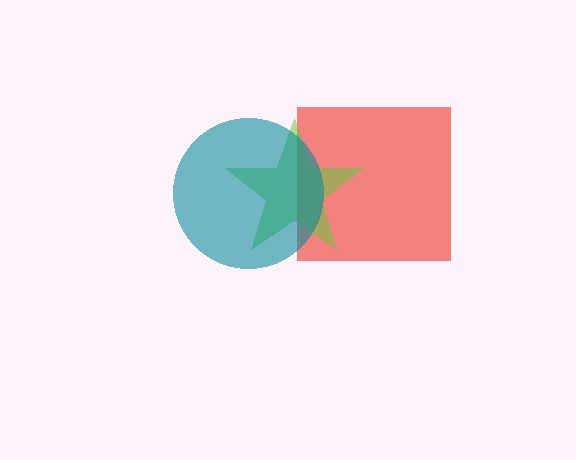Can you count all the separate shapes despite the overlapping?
Yes, there are 3 separate shapes.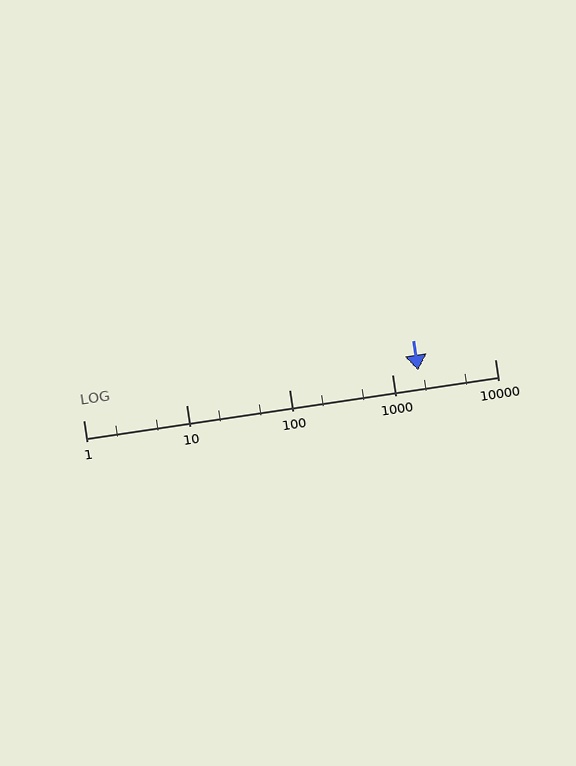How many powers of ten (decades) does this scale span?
The scale spans 4 decades, from 1 to 10000.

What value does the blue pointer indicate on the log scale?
The pointer indicates approximately 1800.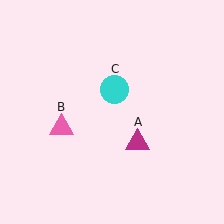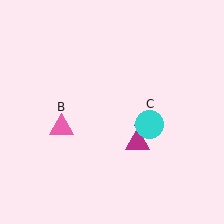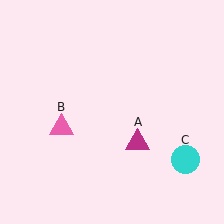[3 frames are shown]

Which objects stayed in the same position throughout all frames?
Magenta triangle (object A) and pink triangle (object B) remained stationary.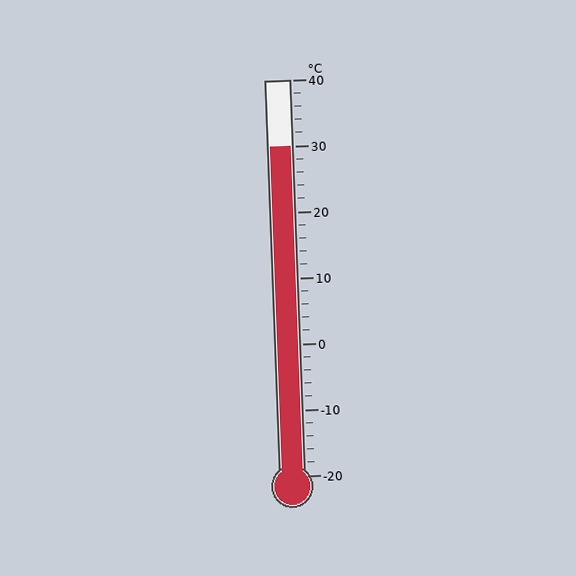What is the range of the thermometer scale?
The thermometer scale ranges from -20°C to 40°C.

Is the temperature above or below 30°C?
The temperature is at 30°C.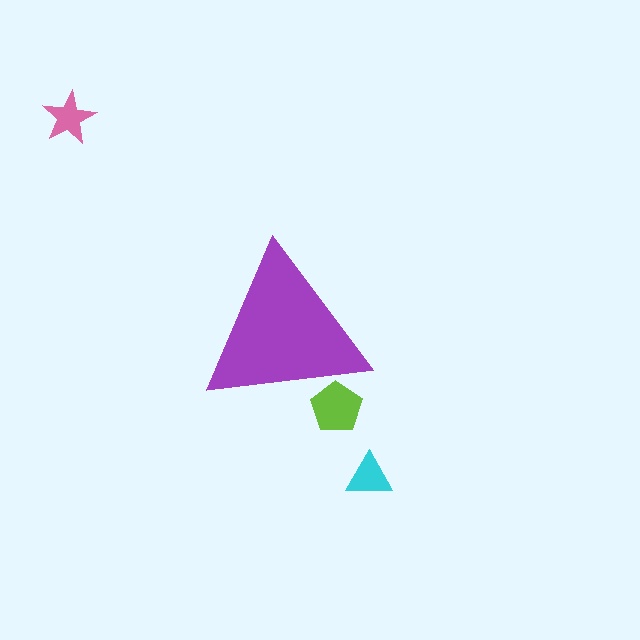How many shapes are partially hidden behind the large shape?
1 shape is partially hidden.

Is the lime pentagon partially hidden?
Yes, the lime pentagon is partially hidden behind the purple triangle.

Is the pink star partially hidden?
No, the pink star is fully visible.